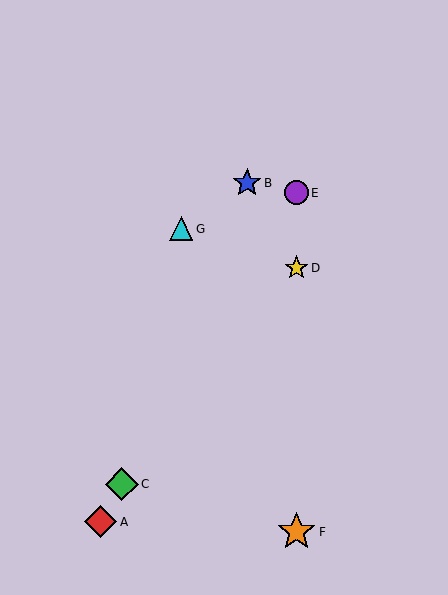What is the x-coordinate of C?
Object C is at x≈122.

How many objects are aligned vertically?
3 objects (D, E, F) are aligned vertically.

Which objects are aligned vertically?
Objects D, E, F are aligned vertically.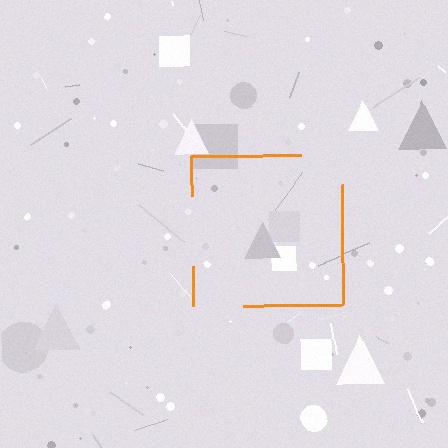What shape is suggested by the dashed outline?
The dashed outline suggests a square.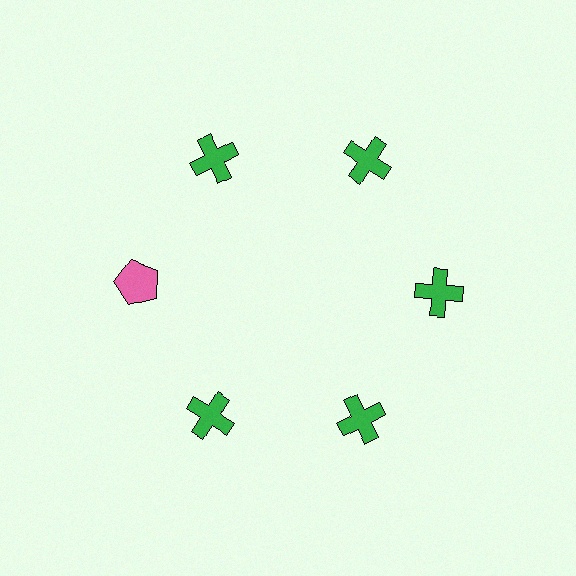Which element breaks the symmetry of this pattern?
The pink pentagon at roughly the 9 o'clock position breaks the symmetry. All other shapes are green crosses.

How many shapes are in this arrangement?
There are 6 shapes arranged in a ring pattern.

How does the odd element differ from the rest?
It differs in both color (pink instead of green) and shape (pentagon instead of cross).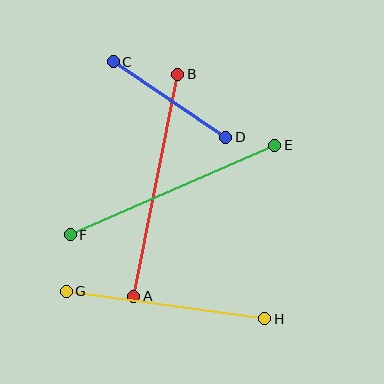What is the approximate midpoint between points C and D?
The midpoint is at approximately (169, 99) pixels.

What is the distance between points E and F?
The distance is approximately 223 pixels.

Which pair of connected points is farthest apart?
Points A and B are farthest apart.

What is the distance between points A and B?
The distance is approximately 226 pixels.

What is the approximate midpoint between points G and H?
The midpoint is at approximately (165, 305) pixels.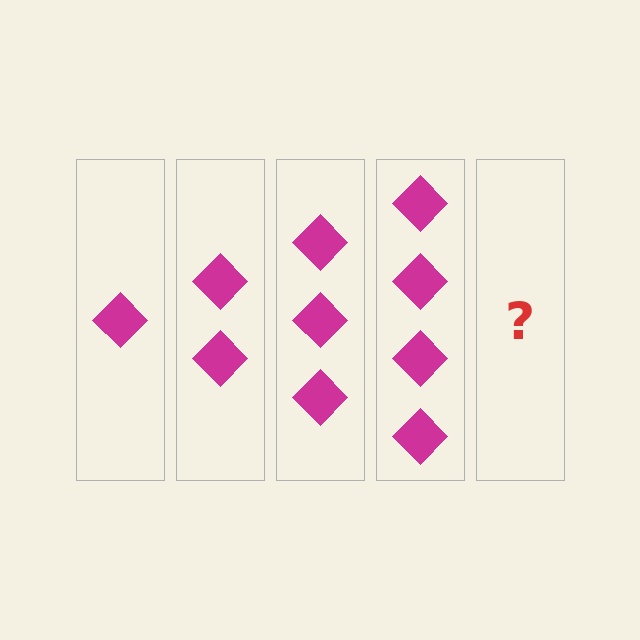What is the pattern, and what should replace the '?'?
The pattern is that each step adds one more diamond. The '?' should be 5 diamonds.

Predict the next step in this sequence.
The next step is 5 diamonds.